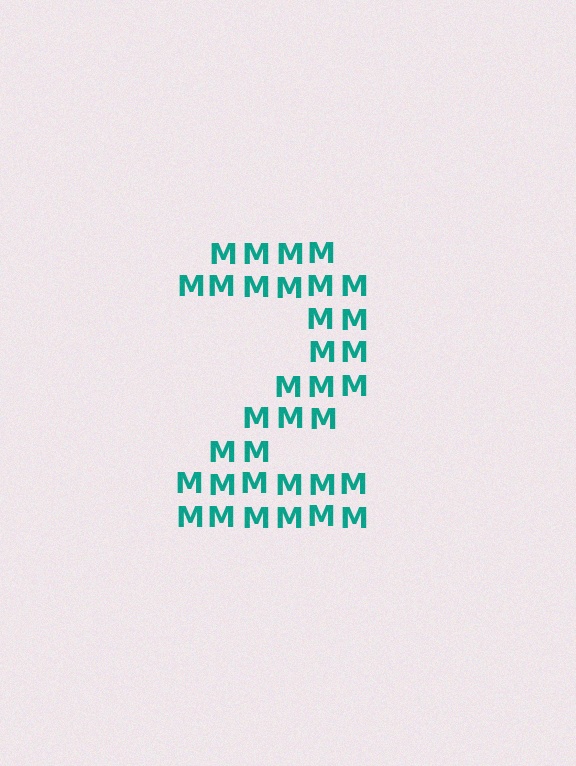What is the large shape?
The large shape is the digit 2.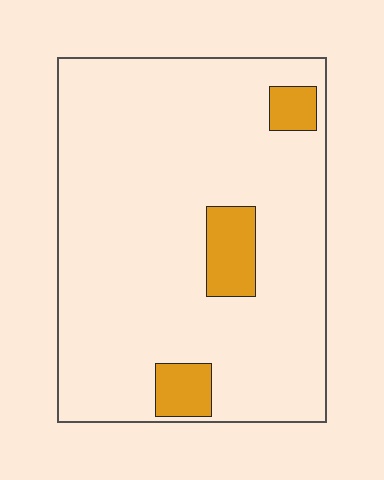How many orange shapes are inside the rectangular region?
3.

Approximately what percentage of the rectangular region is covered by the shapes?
Approximately 10%.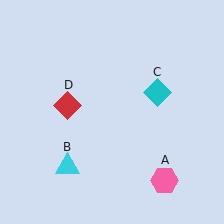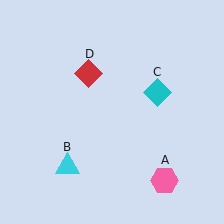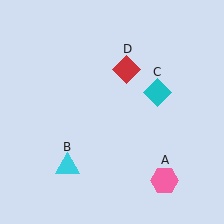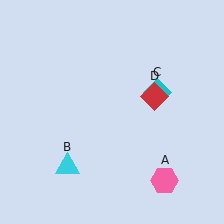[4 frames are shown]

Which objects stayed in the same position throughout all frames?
Pink hexagon (object A) and cyan triangle (object B) and cyan diamond (object C) remained stationary.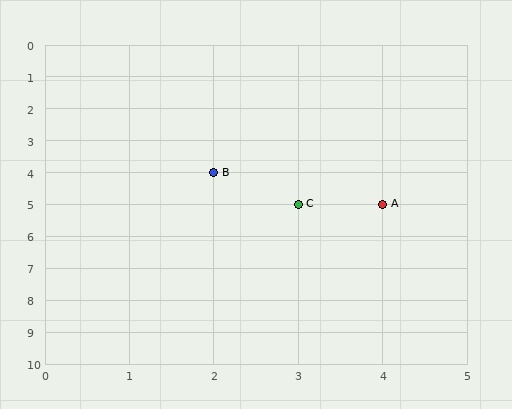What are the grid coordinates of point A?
Point A is at grid coordinates (4, 5).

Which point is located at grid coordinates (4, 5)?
Point A is at (4, 5).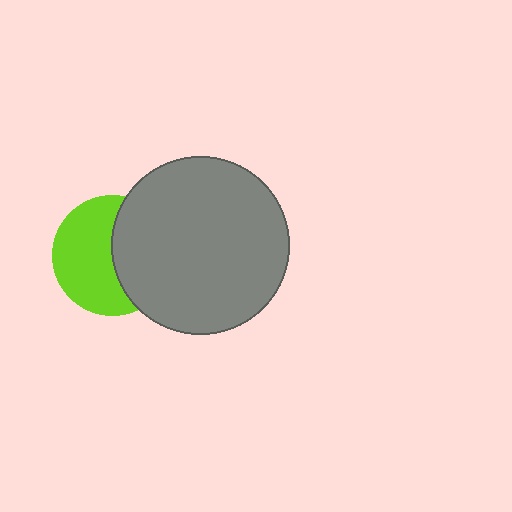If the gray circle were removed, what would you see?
You would see the complete lime circle.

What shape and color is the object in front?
The object in front is a gray circle.